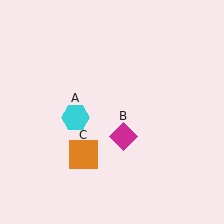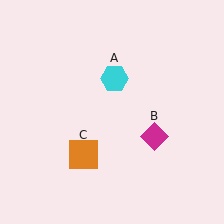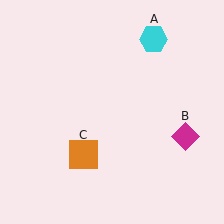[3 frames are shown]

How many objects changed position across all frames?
2 objects changed position: cyan hexagon (object A), magenta diamond (object B).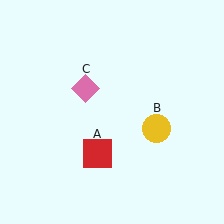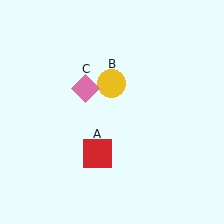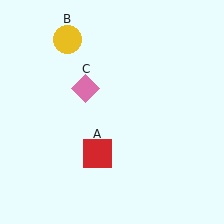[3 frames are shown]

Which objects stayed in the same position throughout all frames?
Red square (object A) and pink diamond (object C) remained stationary.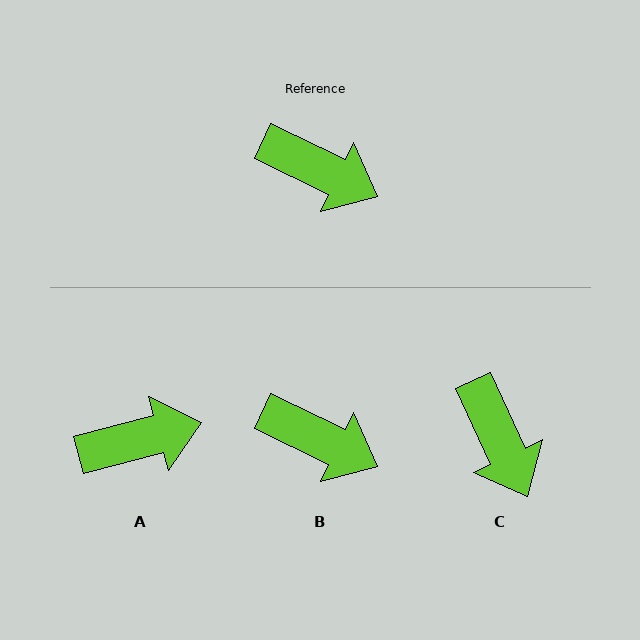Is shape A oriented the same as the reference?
No, it is off by about 41 degrees.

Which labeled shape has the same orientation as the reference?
B.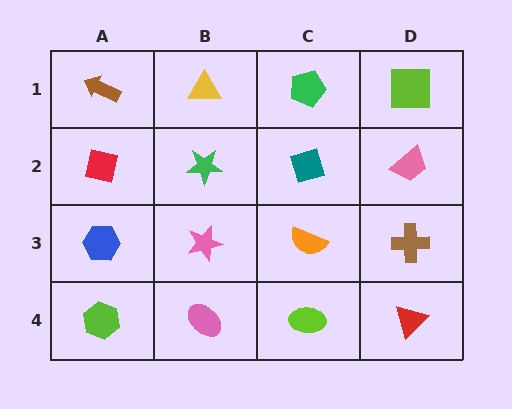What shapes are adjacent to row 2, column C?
A green pentagon (row 1, column C), an orange semicircle (row 3, column C), a green star (row 2, column B), a pink trapezoid (row 2, column D).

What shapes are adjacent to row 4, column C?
An orange semicircle (row 3, column C), a pink ellipse (row 4, column B), a red triangle (row 4, column D).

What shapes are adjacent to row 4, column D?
A brown cross (row 3, column D), a lime ellipse (row 4, column C).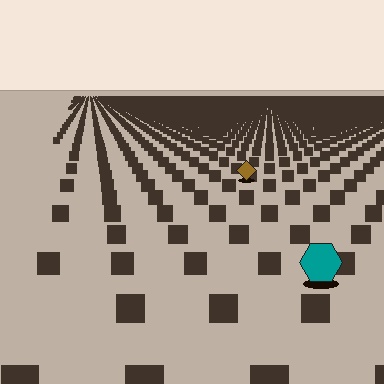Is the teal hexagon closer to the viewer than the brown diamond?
Yes. The teal hexagon is closer — you can tell from the texture gradient: the ground texture is coarser near it.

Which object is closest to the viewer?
The teal hexagon is closest. The texture marks near it are larger and more spread out.